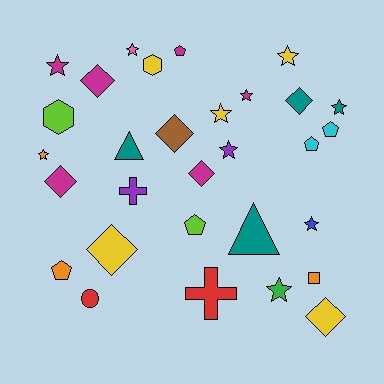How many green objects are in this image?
There is 1 green object.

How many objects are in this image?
There are 30 objects.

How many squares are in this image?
There is 1 square.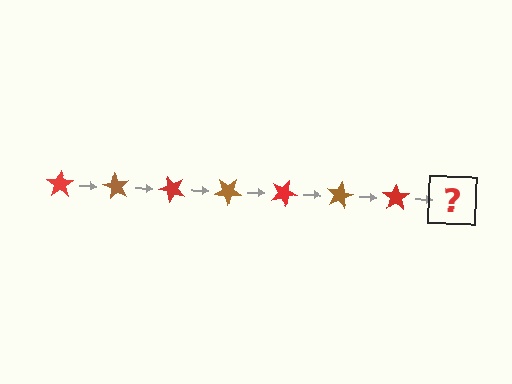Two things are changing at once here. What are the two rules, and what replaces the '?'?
The two rules are that it rotates 60 degrees each step and the color cycles through red and brown. The '?' should be a brown star, rotated 420 degrees from the start.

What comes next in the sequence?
The next element should be a brown star, rotated 420 degrees from the start.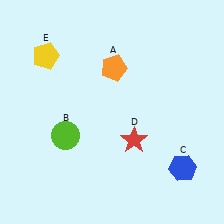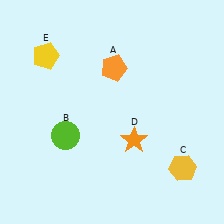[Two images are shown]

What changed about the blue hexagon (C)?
In Image 1, C is blue. In Image 2, it changed to yellow.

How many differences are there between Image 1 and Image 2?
There are 2 differences between the two images.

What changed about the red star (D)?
In Image 1, D is red. In Image 2, it changed to orange.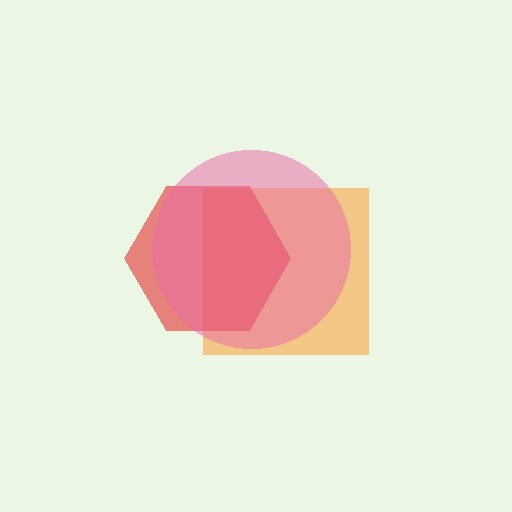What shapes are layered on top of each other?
The layered shapes are: an orange square, a red hexagon, a pink circle.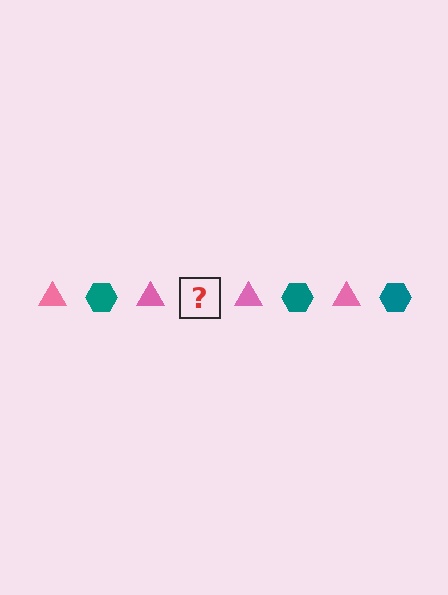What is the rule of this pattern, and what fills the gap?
The rule is that the pattern alternates between pink triangle and teal hexagon. The gap should be filled with a teal hexagon.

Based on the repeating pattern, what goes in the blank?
The blank should be a teal hexagon.